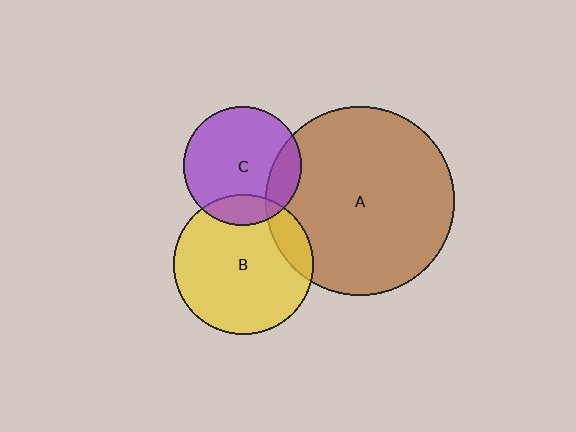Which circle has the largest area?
Circle A (brown).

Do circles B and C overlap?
Yes.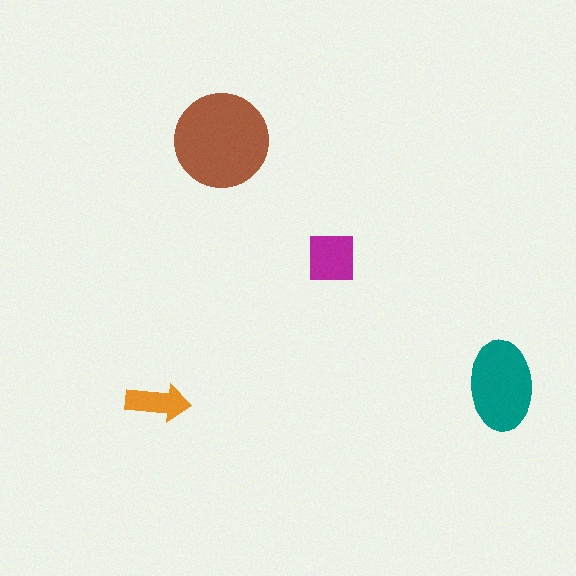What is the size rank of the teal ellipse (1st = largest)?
2nd.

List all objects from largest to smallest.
The brown circle, the teal ellipse, the magenta square, the orange arrow.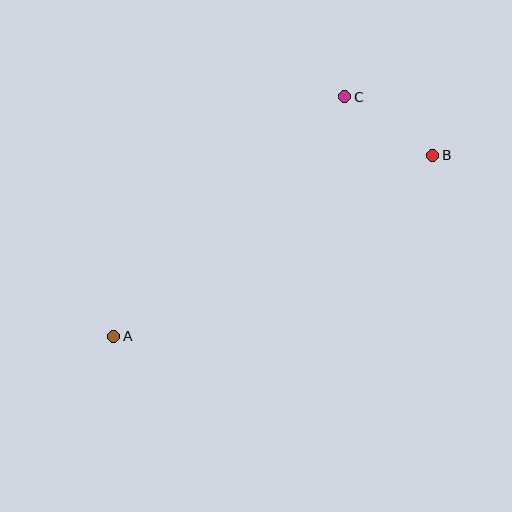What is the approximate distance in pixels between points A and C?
The distance between A and C is approximately 333 pixels.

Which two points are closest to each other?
Points B and C are closest to each other.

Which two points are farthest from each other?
Points A and B are farthest from each other.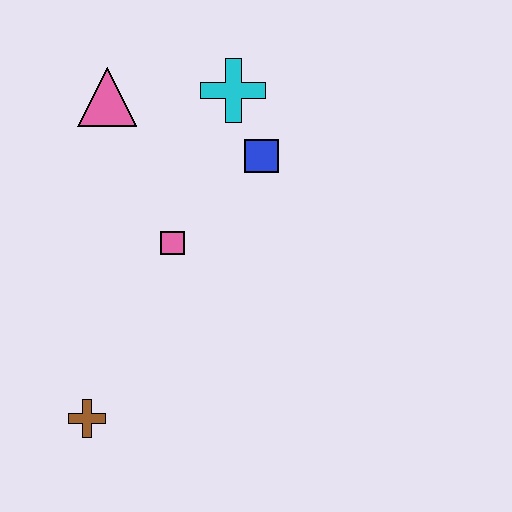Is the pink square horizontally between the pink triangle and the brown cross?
No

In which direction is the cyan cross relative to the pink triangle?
The cyan cross is to the right of the pink triangle.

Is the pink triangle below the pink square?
No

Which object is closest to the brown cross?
The pink square is closest to the brown cross.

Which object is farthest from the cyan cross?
The brown cross is farthest from the cyan cross.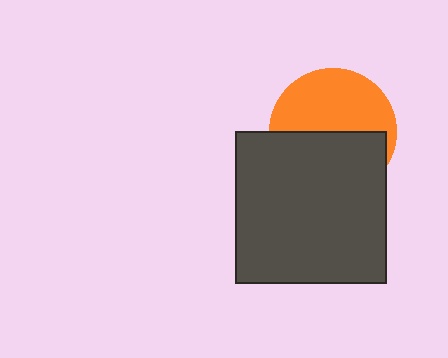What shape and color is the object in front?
The object in front is a dark gray square.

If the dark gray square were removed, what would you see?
You would see the complete orange circle.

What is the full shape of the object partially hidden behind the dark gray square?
The partially hidden object is an orange circle.